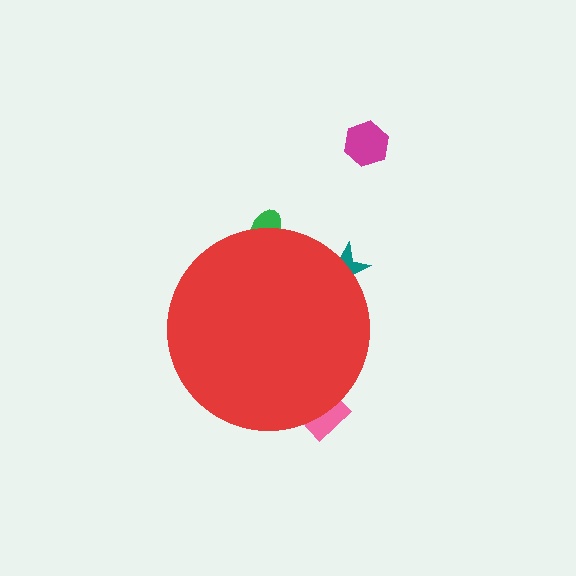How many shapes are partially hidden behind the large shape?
3 shapes are partially hidden.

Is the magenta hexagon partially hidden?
No, the magenta hexagon is fully visible.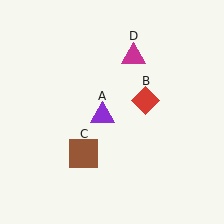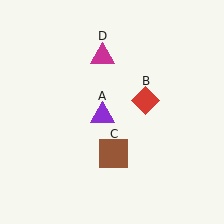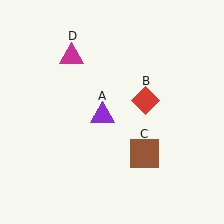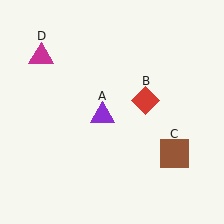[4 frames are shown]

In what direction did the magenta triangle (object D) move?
The magenta triangle (object D) moved left.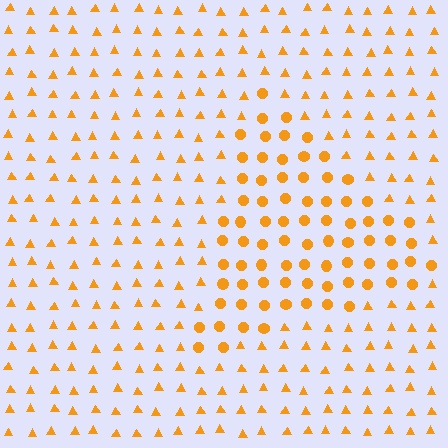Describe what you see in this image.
The image is filled with small orange elements arranged in a uniform grid. A triangle-shaped region contains circles, while the surrounding area contains triangles. The boundary is defined purely by the change in element shape.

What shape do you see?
I see a triangle.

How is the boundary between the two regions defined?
The boundary is defined by a change in element shape: circles inside vs. triangles outside. All elements share the same color and spacing.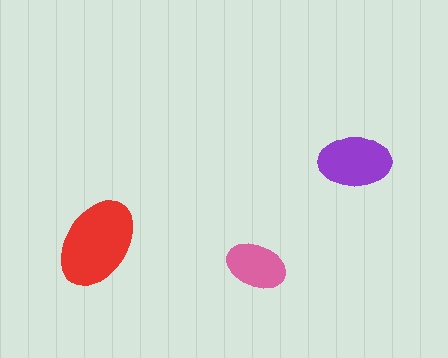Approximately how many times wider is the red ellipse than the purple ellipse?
About 1.5 times wider.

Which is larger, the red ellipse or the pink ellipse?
The red one.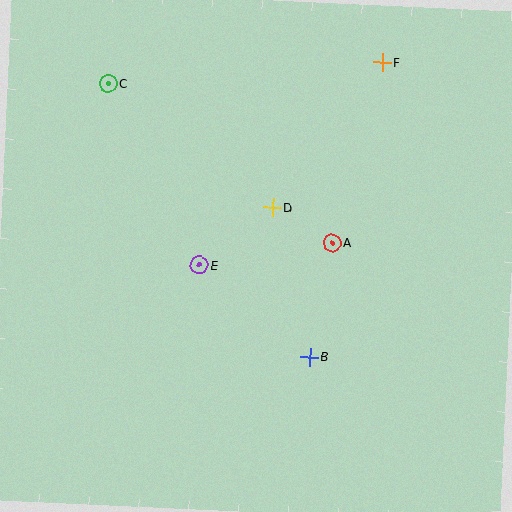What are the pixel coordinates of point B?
Point B is at (310, 357).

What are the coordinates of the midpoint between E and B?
The midpoint between E and B is at (254, 311).